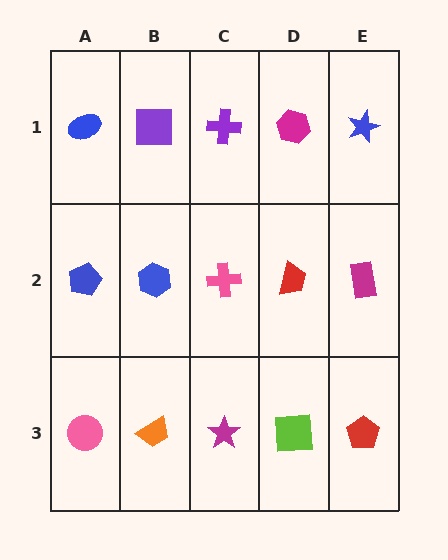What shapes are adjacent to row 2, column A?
A blue ellipse (row 1, column A), a pink circle (row 3, column A), a blue hexagon (row 2, column B).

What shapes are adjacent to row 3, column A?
A blue pentagon (row 2, column A), an orange trapezoid (row 3, column B).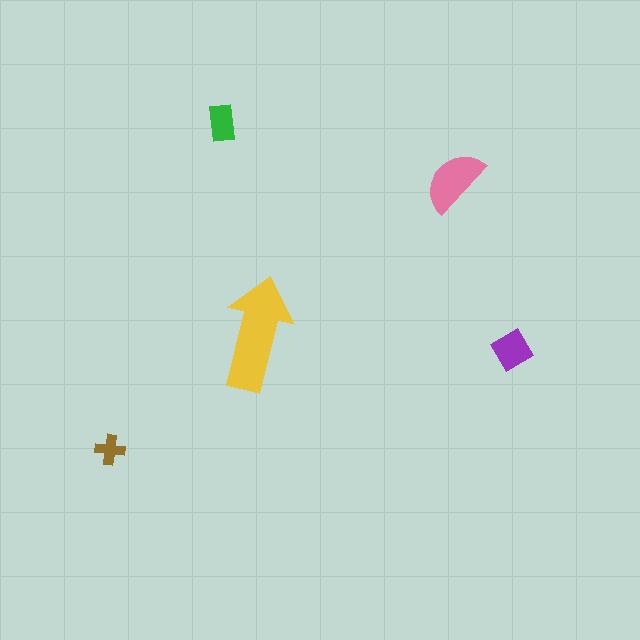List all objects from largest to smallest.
The yellow arrow, the pink semicircle, the purple diamond, the green rectangle, the brown cross.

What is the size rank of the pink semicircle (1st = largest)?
2nd.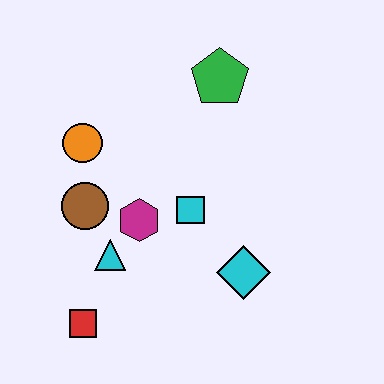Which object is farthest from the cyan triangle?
The green pentagon is farthest from the cyan triangle.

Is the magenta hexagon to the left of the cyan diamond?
Yes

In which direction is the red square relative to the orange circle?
The red square is below the orange circle.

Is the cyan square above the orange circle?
No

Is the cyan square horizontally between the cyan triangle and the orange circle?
No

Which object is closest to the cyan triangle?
The magenta hexagon is closest to the cyan triangle.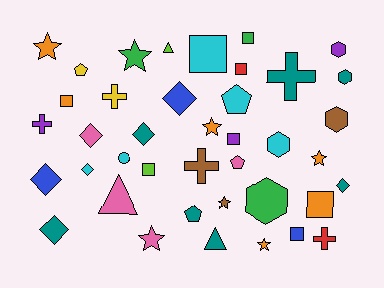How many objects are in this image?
There are 40 objects.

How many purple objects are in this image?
There are 3 purple objects.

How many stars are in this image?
There are 7 stars.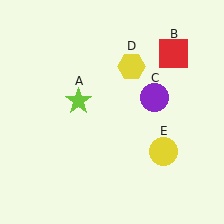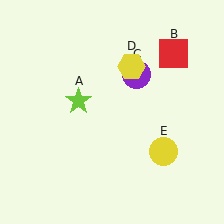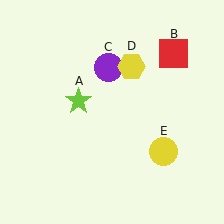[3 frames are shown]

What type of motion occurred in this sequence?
The purple circle (object C) rotated counterclockwise around the center of the scene.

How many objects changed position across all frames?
1 object changed position: purple circle (object C).